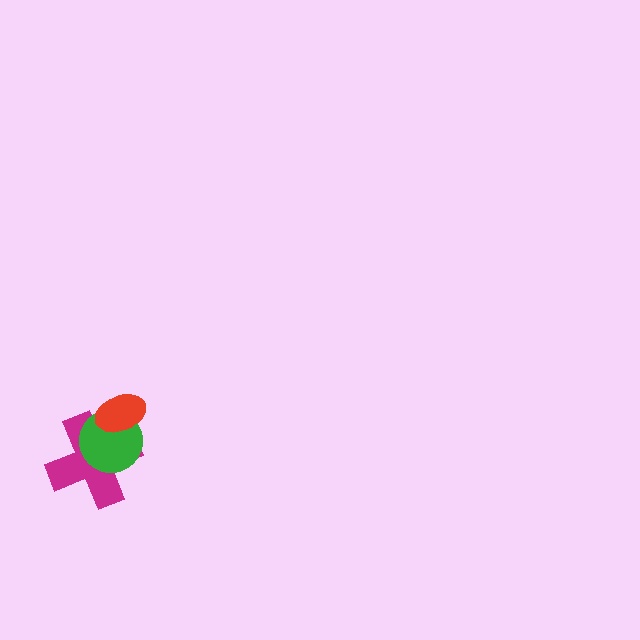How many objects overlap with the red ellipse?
2 objects overlap with the red ellipse.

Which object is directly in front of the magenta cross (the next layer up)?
The green circle is directly in front of the magenta cross.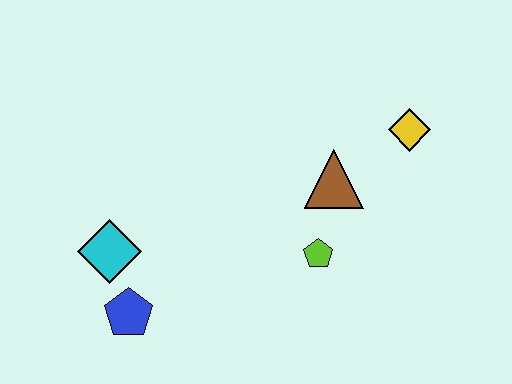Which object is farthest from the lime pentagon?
The cyan diamond is farthest from the lime pentagon.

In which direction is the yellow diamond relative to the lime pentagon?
The yellow diamond is above the lime pentagon.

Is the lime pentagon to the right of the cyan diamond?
Yes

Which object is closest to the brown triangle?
The lime pentagon is closest to the brown triangle.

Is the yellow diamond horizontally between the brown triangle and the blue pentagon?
No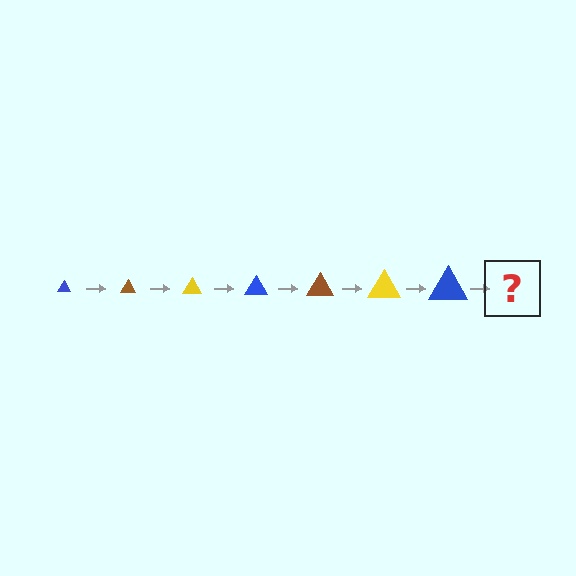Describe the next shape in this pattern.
It should be a brown triangle, larger than the previous one.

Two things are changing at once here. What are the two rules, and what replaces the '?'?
The two rules are that the triangle grows larger each step and the color cycles through blue, brown, and yellow. The '?' should be a brown triangle, larger than the previous one.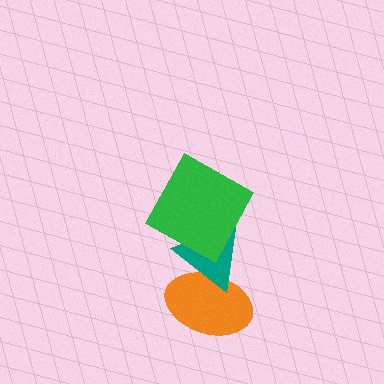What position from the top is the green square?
The green square is 1st from the top.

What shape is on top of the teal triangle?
The green square is on top of the teal triangle.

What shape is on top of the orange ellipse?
The teal triangle is on top of the orange ellipse.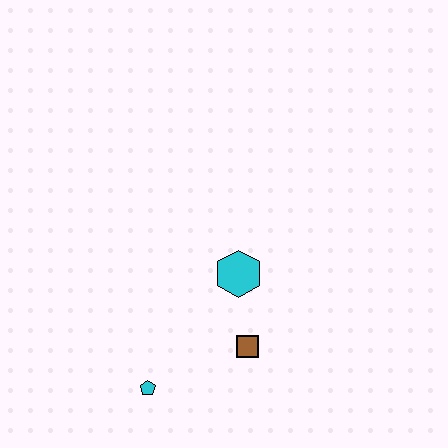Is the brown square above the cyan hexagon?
No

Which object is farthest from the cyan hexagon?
The cyan pentagon is farthest from the cyan hexagon.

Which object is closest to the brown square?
The cyan hexagon is closest to the brown square.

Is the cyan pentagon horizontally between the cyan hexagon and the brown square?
No